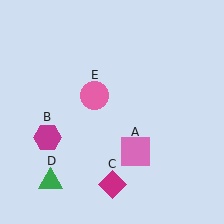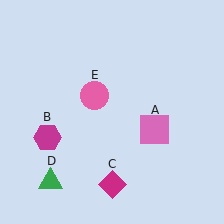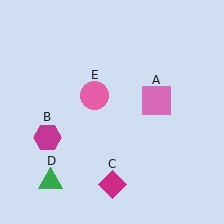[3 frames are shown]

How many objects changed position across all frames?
1 object changed position: pink square (object A).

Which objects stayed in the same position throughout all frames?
Magenta hexagon (object B) and magenta diamond (object C) and green triangle (object D) and pink circle (object E) remained stationary.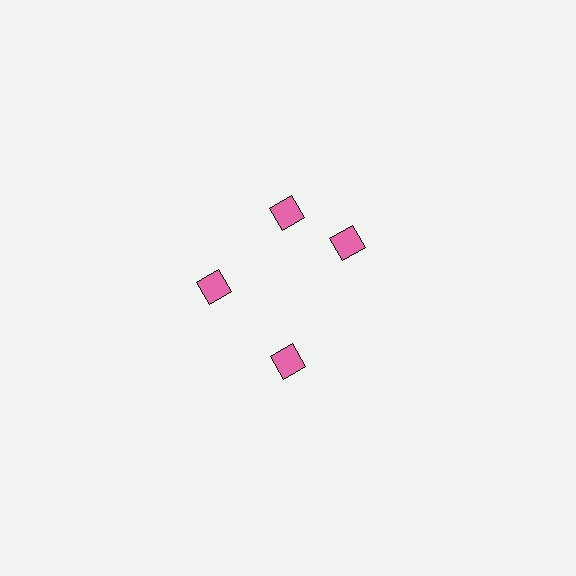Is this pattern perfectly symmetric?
No. The 4 pink diamonds are arranged in a ring, but one element near the 3 o'clock position is rotated out of alignment along the ring, breaking the 4-fold rotational symmetry.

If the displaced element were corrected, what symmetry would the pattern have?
It would have 4-fold rotational symmetry — the pattern would map onto itself every 90 degrees.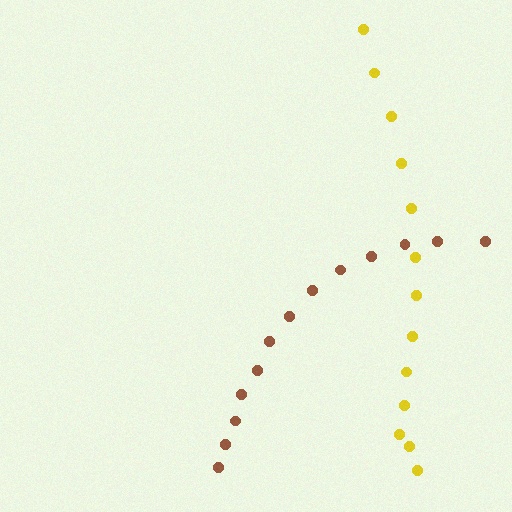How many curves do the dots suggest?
There are 2 distinct paths.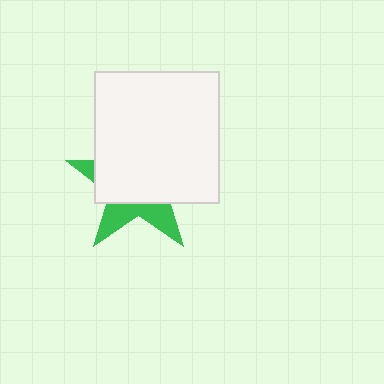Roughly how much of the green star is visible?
A small part of it is visible (roughly 32%).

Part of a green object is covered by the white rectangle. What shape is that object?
It is a star.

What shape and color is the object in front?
The object in front is a white rectangle.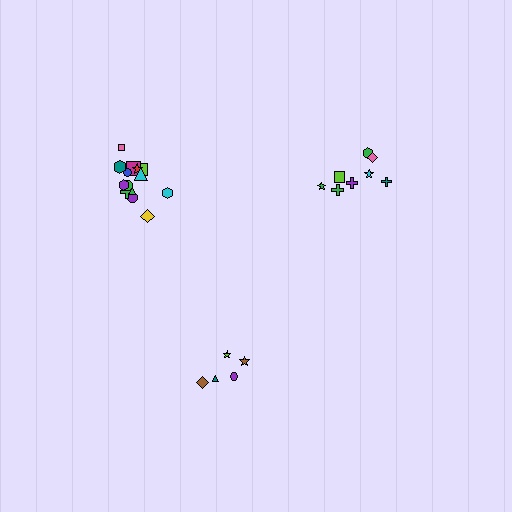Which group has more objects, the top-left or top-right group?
The top-left group.